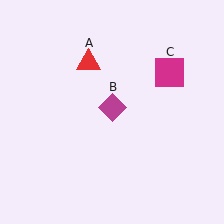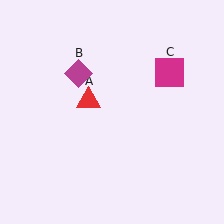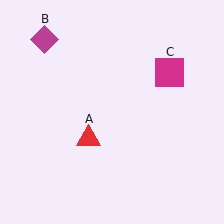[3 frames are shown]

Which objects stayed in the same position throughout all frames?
Magenta square (object C) remained stationary.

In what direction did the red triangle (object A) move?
The red triangle (object A) moved down.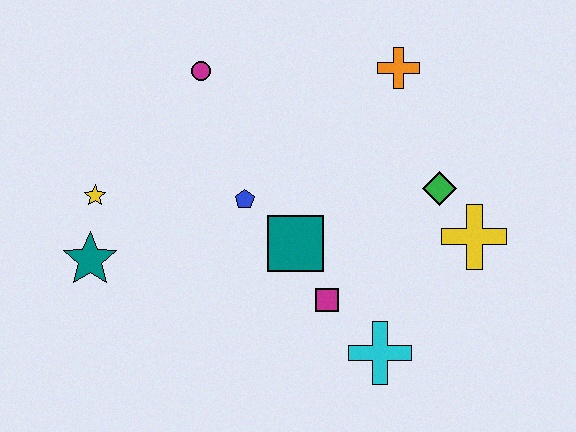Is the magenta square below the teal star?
Yes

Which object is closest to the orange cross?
The green diamond is closest to the orange cross.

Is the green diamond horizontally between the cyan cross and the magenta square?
No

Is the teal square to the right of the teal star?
Yes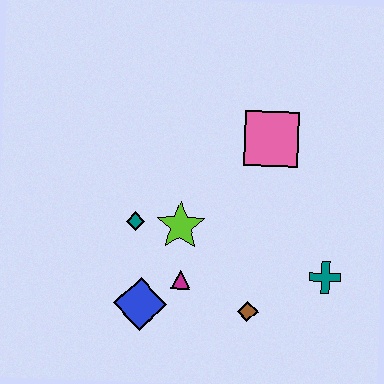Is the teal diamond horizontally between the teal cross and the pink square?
No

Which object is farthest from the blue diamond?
The pink square is farthest from the blue diamond.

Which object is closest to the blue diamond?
The magenta triangle is closest to the blue diamond.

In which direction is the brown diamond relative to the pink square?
The brown diamond is below the pink square.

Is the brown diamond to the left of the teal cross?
Yes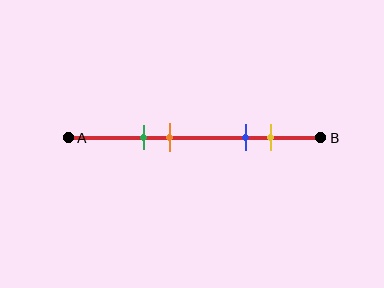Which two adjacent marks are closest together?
The green and orange marks are the closest adjacent pair.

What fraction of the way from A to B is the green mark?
The green mark is approximately 30% (0.3) of the way from A to B.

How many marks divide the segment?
There are 4 marks dividing the segment.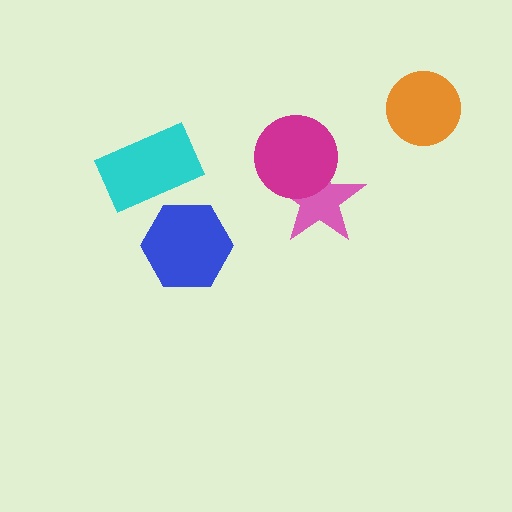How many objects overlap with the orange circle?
0 objects overlap with the orange circle.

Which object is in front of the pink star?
The magenta circle is in front of the pink star.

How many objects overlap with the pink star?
1 object overlaps with the pink star.